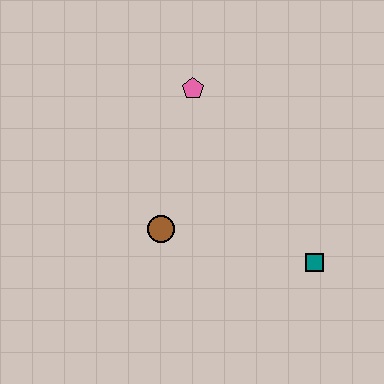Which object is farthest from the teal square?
The pink pentagon is farthest from the teal square.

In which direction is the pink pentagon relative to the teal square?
The pink pentagon is above the teal square.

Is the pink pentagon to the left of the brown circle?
No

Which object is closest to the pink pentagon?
The brown circle is closest to the pink pentagon.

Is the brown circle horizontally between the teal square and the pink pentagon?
No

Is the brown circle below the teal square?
No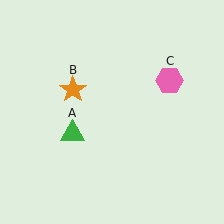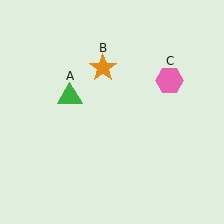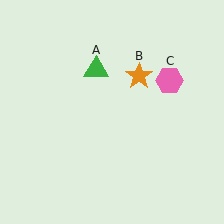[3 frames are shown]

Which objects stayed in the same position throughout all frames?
Pink hexagon (object C) remained stationary.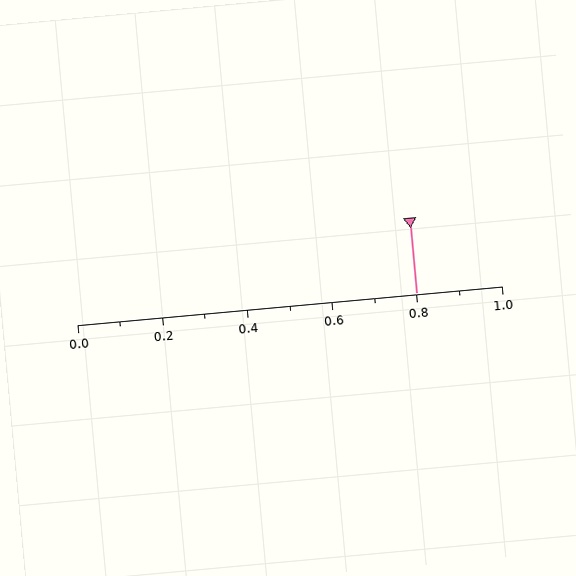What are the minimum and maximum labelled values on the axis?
The axis runs from 0.0 to 1.0.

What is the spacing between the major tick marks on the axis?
The major ticks are spaced 0.2 apart.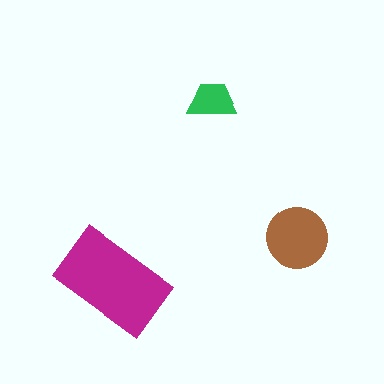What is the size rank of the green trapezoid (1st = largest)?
3rd.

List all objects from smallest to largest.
The green trapezoid, the brown circle, the magenta rectangle.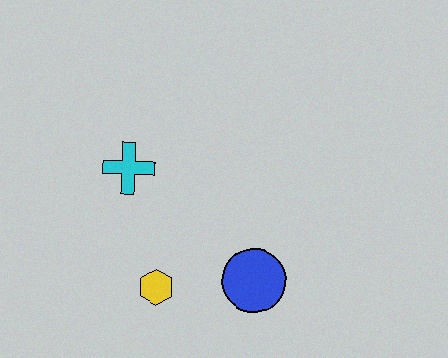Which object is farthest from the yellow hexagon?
The cyan cross is farthest from the yellow hexagon.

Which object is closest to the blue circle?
The yellow hexagon is closest to the blue circle.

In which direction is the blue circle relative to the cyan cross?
The blue circle is to the right of the cyan cross.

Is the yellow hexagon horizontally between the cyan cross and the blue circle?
Yes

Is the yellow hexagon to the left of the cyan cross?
No